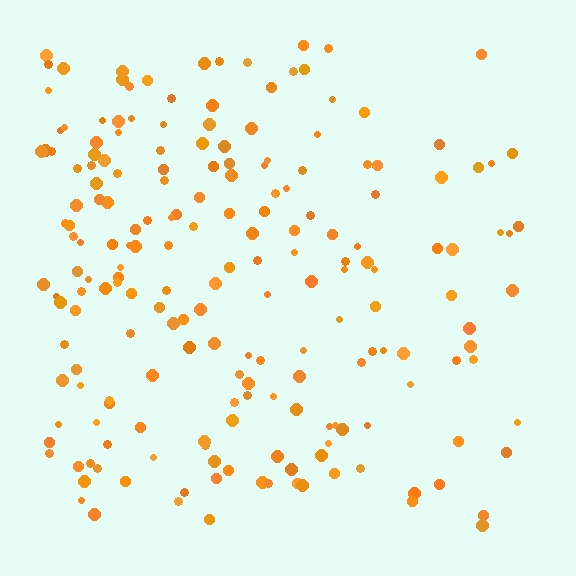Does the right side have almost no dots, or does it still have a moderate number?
Still a moderate number, just noticeably fewer than the left.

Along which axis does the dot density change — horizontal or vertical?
Horizontal.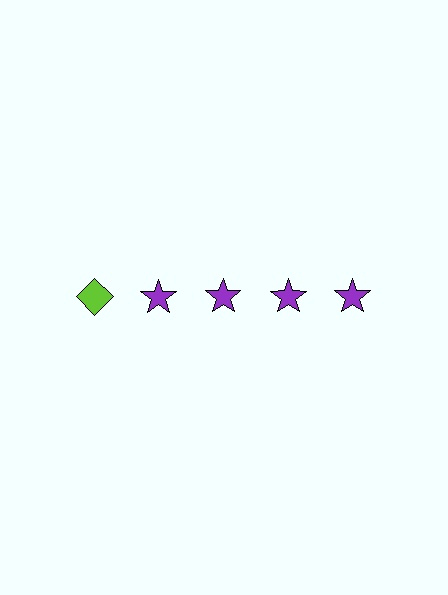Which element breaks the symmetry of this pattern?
The lime diamond in the top row, leftmost column breaks the symmetry. All other shapes are purple stars.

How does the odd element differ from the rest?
It differs in both color (lime instead of purple) and shape (diamond instead of star).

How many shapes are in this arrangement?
There are 5 shapes arranged in a grid pattern.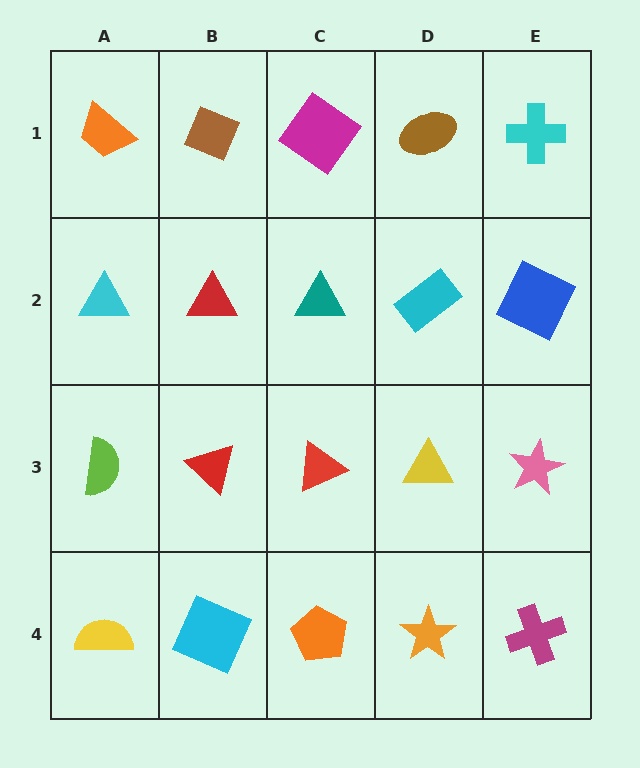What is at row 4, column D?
An orange star.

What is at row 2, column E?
A blue square.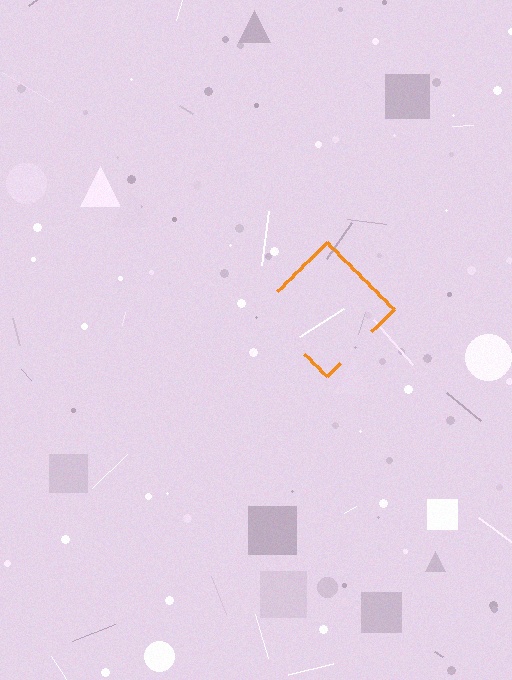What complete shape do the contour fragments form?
The contour fragments form a diamond.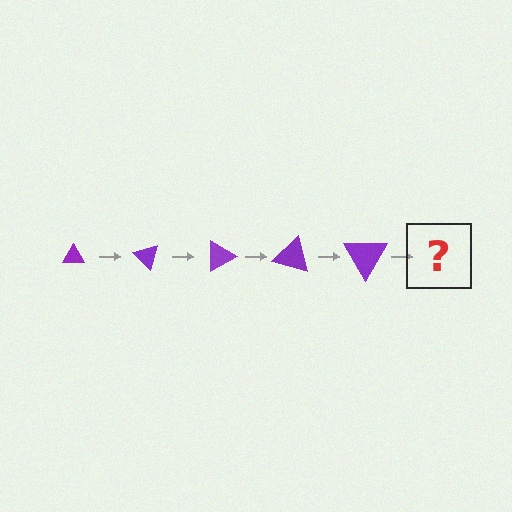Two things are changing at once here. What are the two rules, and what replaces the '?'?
The two rules are that the triangle grows larger each step and it rotates 45 degrees each step. The '?' should be a triangle, larger than the previous one and rotated 225 degrees from the start.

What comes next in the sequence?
The next element should be a triangle, larger than the previous one and rotated 225 degrees from the start.